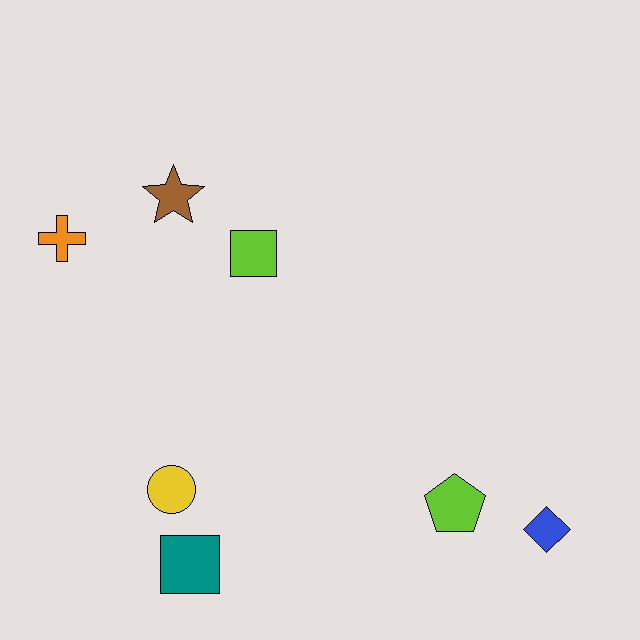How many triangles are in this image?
There are no triangles.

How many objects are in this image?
There are 7 objects.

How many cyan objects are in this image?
There are no cyan objects.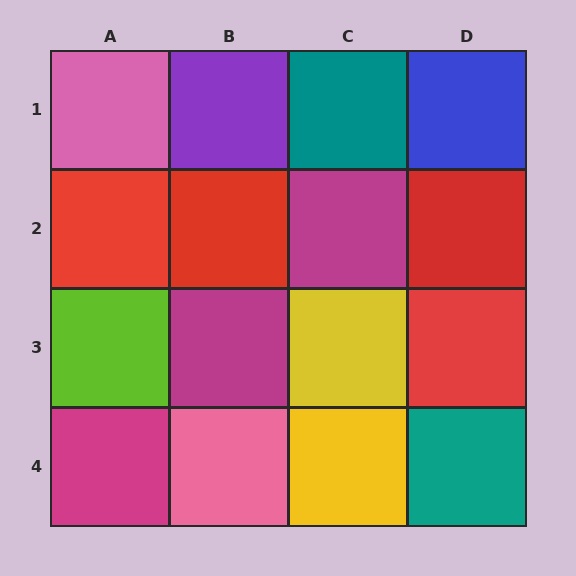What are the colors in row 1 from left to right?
Pink, purple, teal, blue.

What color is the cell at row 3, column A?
Lime.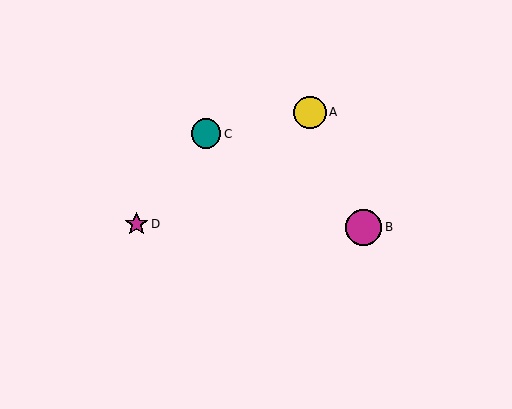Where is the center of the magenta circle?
The center of the magenta circle is at (364, 227).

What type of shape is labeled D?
Shape D is a magenta star.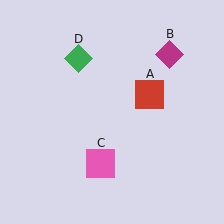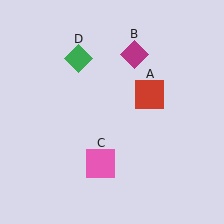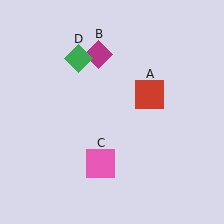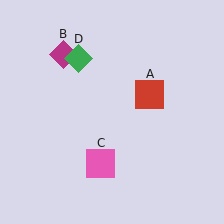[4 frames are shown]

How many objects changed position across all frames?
1 object changed position: magenta diamond (object B).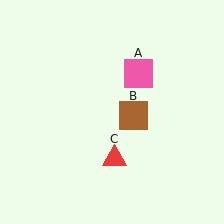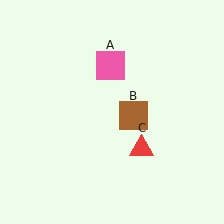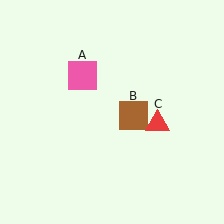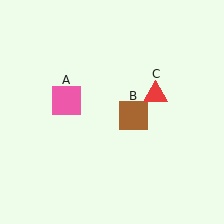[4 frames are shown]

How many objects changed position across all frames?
2 objects changed position: pink square (object A), red triangle (object C).